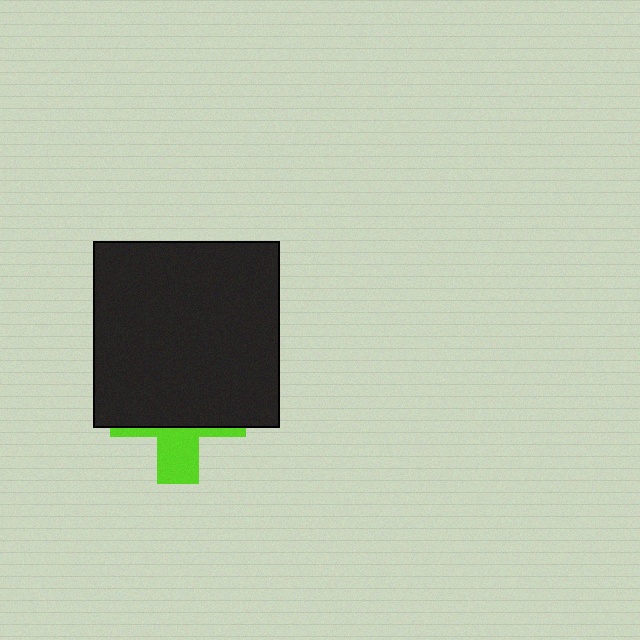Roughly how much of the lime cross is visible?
A small part of it is visible (roughly 34%).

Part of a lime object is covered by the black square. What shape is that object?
It is a cross.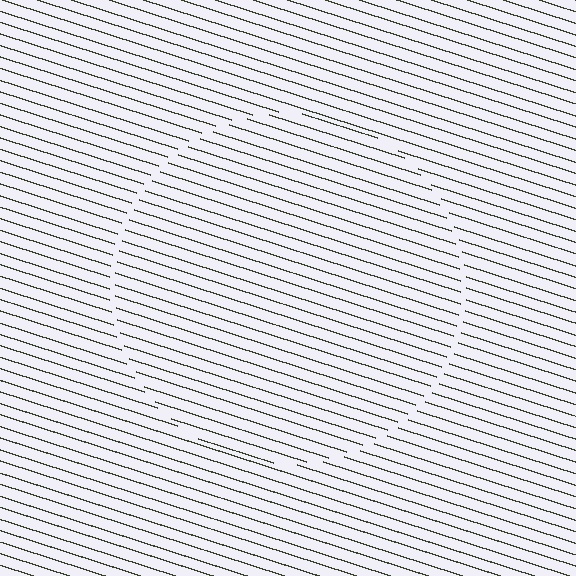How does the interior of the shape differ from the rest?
The interior of the shape contains the same grating, shifted by half a period — the contour is defined by the phase discontinuity where line-ends from the inner and outer gratings abut.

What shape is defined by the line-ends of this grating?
An illusory circle. The interior of the shape contains the same grating, shifted by half a period — the contour is defined by the phase discontinuity where line-ends from the inner and outer gratings abut.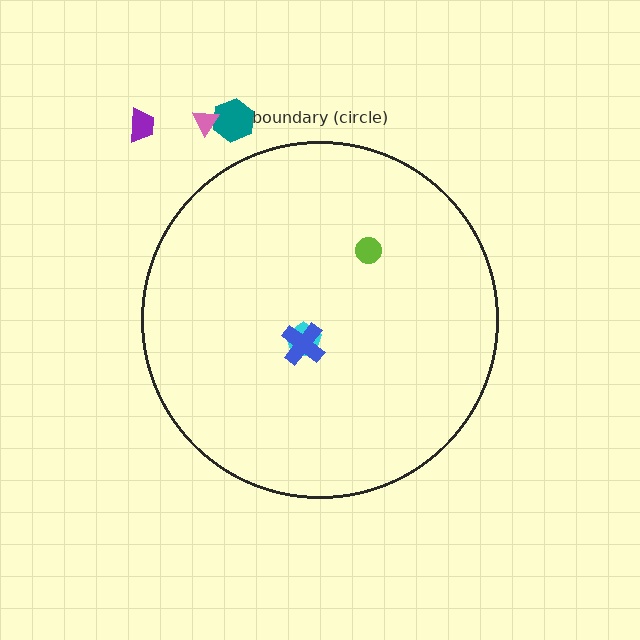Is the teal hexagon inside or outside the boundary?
Outside.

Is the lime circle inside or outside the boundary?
Inside.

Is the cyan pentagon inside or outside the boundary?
Inside.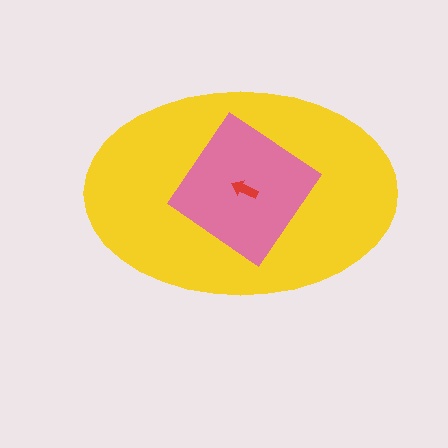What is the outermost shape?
The yellow ellipse.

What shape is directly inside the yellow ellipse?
The pink diamond.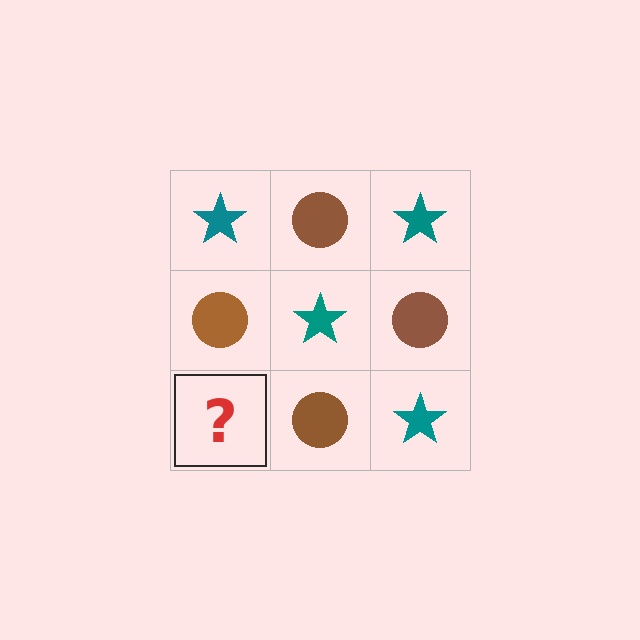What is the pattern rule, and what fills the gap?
The rule is that it alternates teal star and brown circle in a checkerboard pattern. The gap should be filled with a teal star.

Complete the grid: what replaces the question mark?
The question mark should be replaced with a teal star.